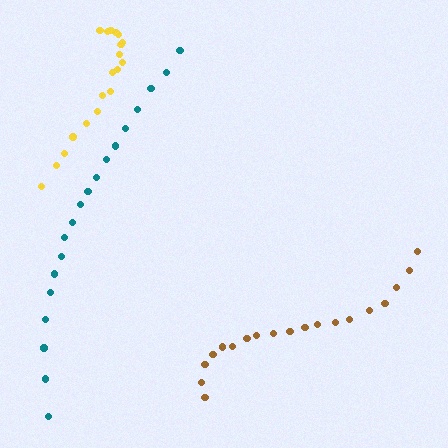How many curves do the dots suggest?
There are 3 distinct paths.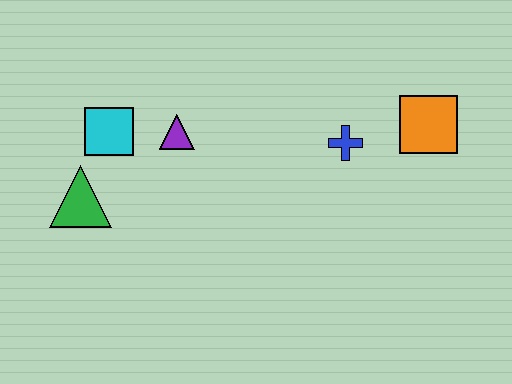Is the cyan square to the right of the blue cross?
No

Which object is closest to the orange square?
The blue cross is closest to the orange square.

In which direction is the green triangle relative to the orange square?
The green triangle is to the left of the orange square.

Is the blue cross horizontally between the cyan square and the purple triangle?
No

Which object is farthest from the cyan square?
The orange square is farthest from the cyan square.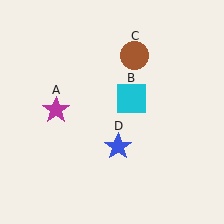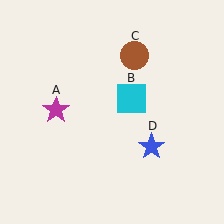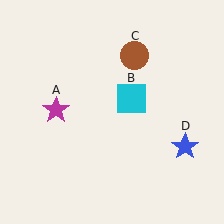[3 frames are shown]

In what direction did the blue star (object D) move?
The blue star (object D) moved right.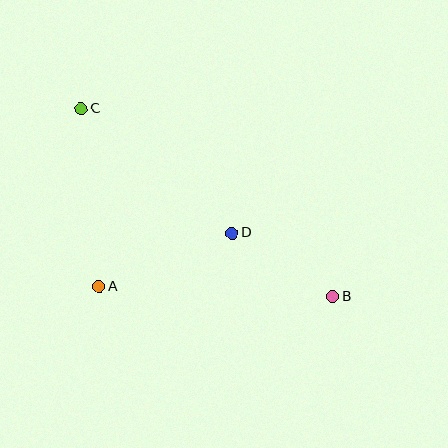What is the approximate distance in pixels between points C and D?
The distance between C and D is approximately 195 pixels.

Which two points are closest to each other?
Points B and D are closest to each other.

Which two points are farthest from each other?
Points B and C are farthest from each other.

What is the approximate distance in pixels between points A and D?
The distance between A and D is approximately 143 pixels.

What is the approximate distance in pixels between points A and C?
The distance between A and C is approximately 179 pixels.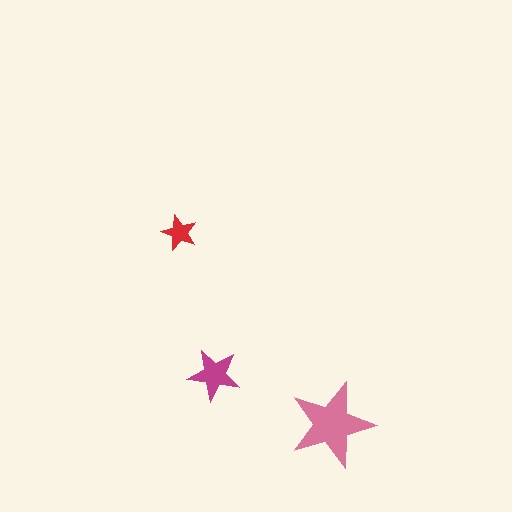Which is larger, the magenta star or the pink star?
The pink one.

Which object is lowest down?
The pink star is bottommost.